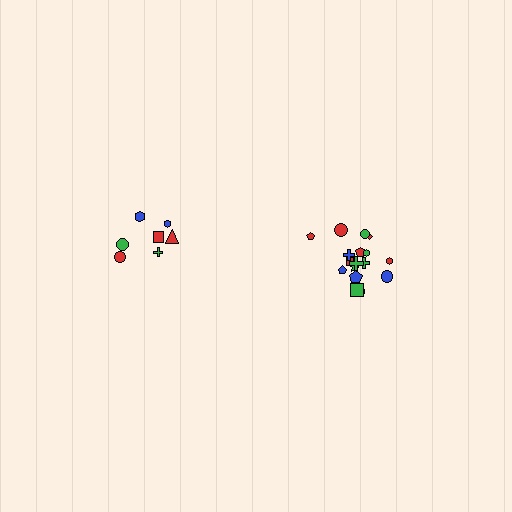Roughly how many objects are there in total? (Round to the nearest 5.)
Roughly 25 objects in total.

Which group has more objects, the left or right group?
The right group.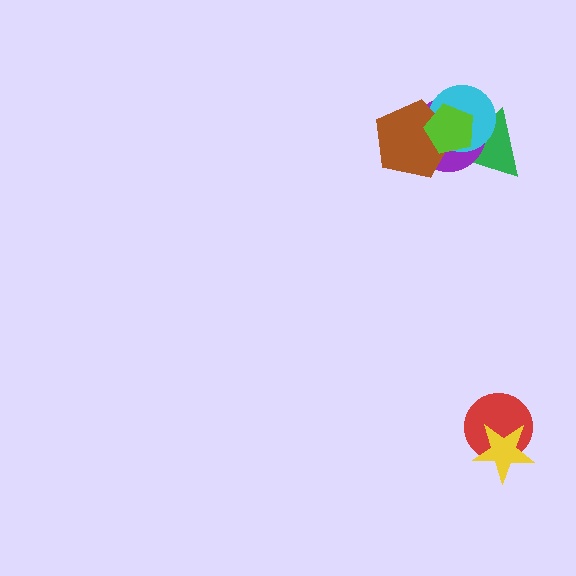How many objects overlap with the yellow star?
1 object overlaps with the yellow star.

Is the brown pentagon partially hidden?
Yes, it is partially covered by another shape.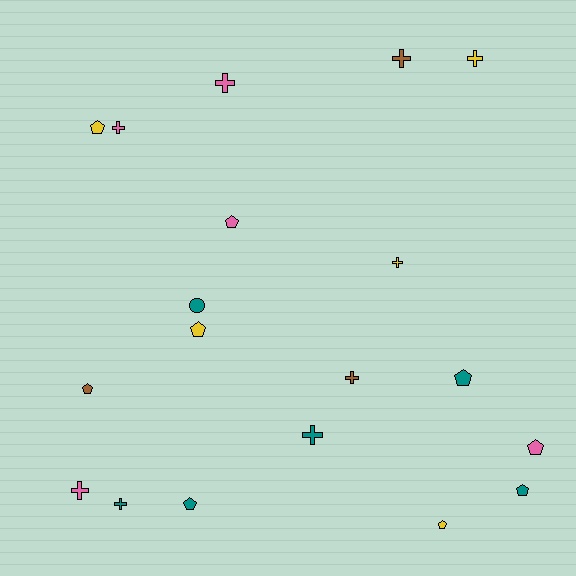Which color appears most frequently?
Teal, with 6 objects.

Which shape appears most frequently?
Pentagon, with 9 objects.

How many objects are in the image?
There are 19 objects.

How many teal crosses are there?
There are 2 teal crosses.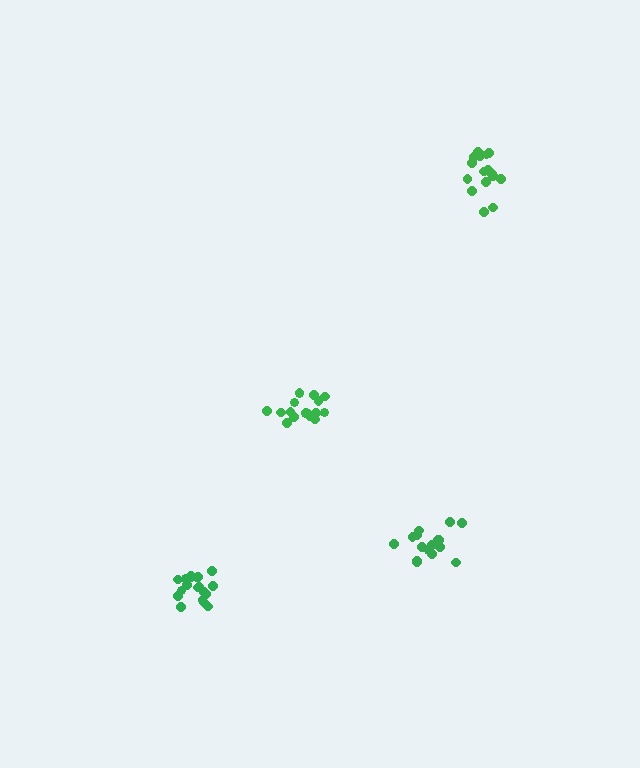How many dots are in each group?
Group 1: 19 dots, Group 2: 19 dots, Group 3: 18 dots, Group 4: 17 dots (73 total).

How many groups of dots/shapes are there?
There are 4 groups.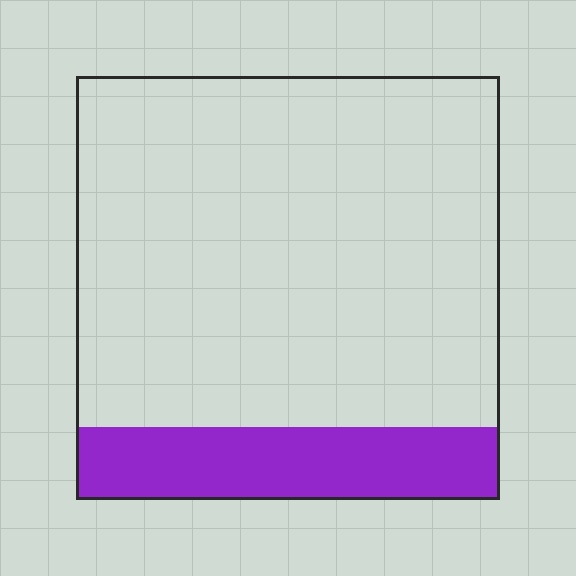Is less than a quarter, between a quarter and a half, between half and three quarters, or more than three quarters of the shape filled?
Less than a quarter.